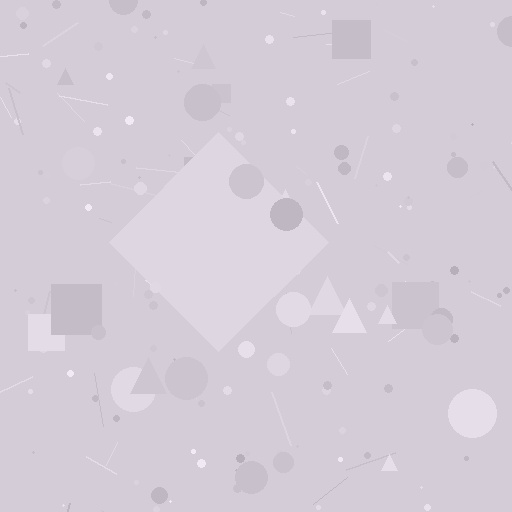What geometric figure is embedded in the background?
A diamond is embedded in the background.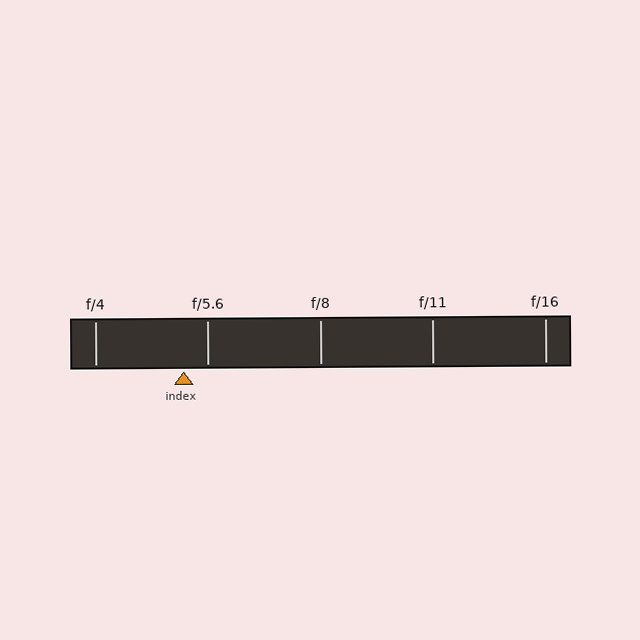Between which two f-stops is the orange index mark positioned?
The index mark is between f/4 and f/5.6.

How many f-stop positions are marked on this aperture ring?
There are 5 f-stop positions marked.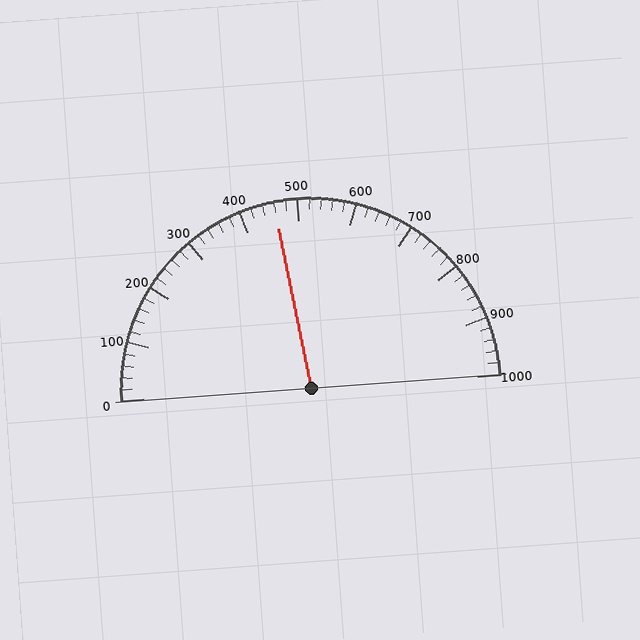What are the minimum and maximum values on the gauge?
The gauge ranges from 0 to 1000.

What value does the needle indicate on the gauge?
The needle indicates approximately 460.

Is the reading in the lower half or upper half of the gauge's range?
The reading is in the lower half of the range (0 to 1000).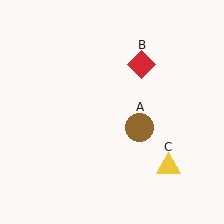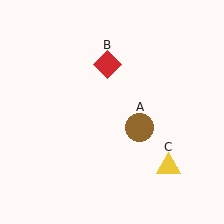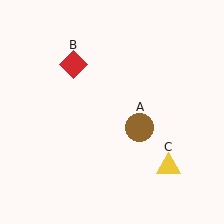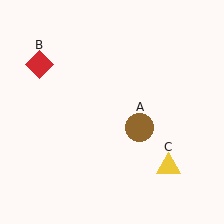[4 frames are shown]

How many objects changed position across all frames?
1 object changed position: red diamond (object B).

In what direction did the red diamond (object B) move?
The red diamond (object B) moved left.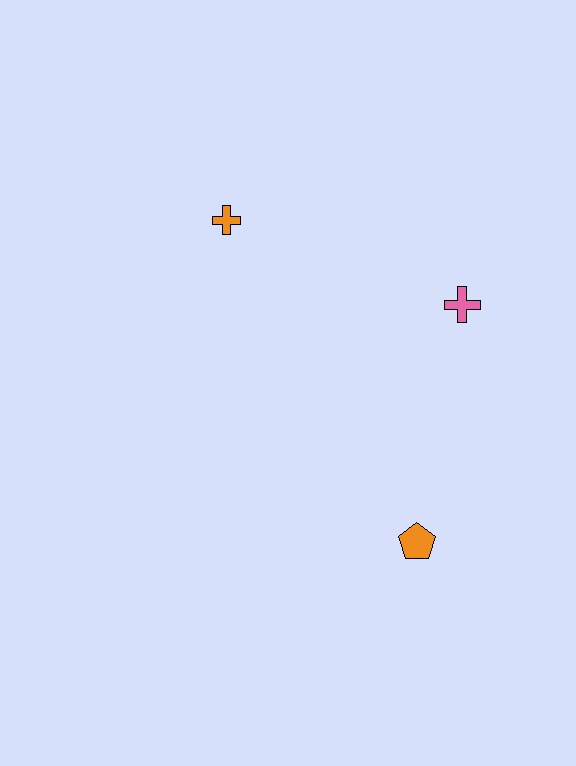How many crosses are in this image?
There are 2 crosses.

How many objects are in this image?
There are 3 objects.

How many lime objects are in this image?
There are no lime objects.